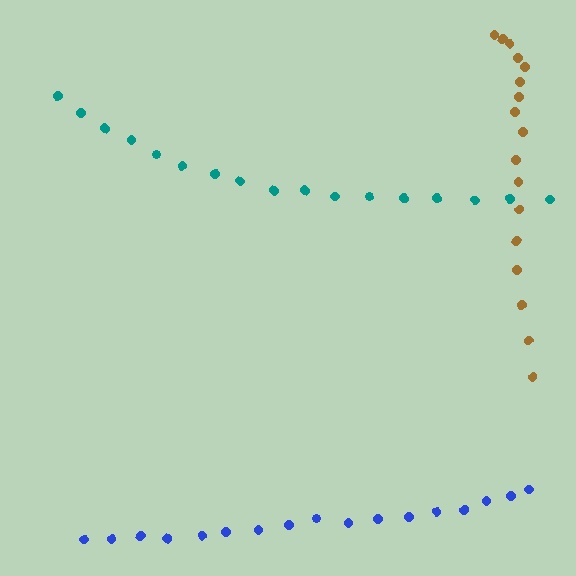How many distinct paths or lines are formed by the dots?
There are 3 distinct paths.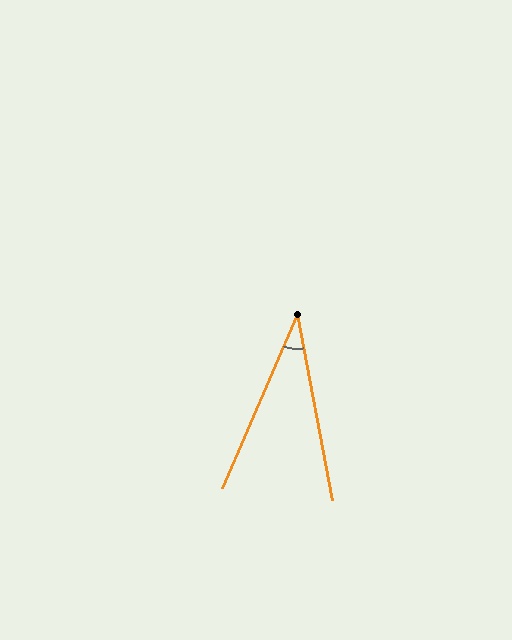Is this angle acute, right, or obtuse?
It is acute.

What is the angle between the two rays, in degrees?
Approximately 34 degrees.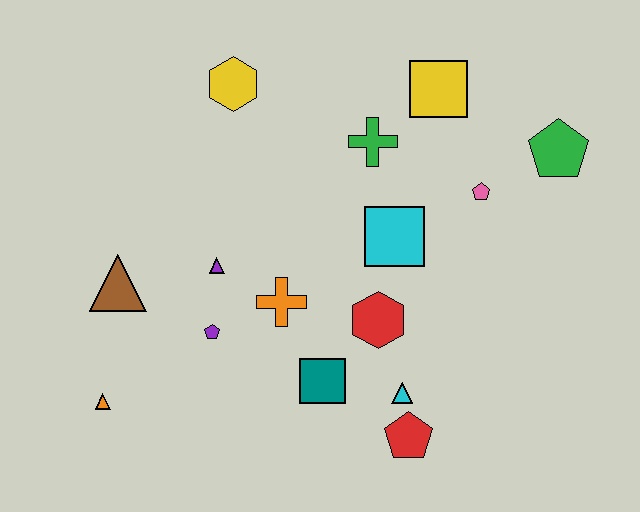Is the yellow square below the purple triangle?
No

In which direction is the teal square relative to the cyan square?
The teal square is below the cyan square.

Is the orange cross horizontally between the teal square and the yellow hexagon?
Yes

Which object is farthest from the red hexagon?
The orange triangle is farthest from the red hexagon.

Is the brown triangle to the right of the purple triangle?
No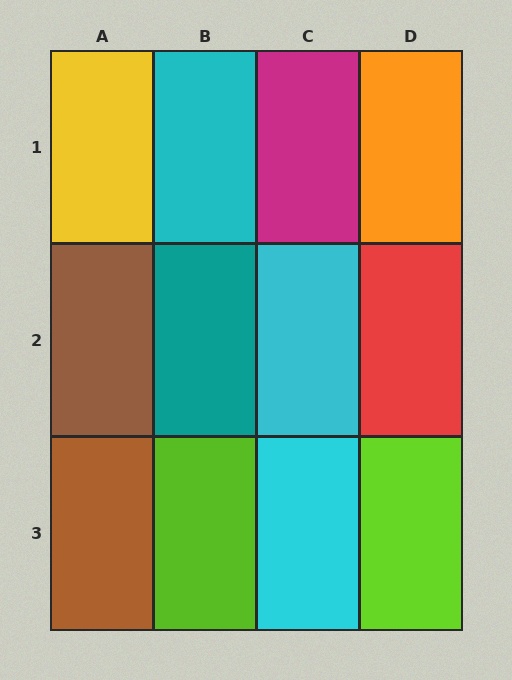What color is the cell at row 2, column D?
Red.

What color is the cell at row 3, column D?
Lime.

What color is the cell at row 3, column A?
Brown.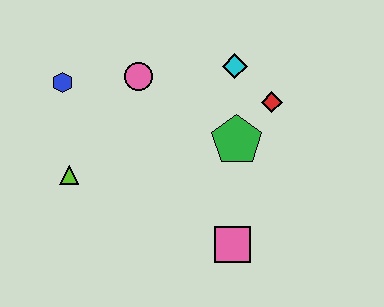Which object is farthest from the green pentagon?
The blue hexagon is farthest from the green pentagon.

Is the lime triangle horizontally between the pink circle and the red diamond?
No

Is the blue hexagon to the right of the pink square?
No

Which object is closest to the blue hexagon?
The pink circle is closest to the blue hexagon.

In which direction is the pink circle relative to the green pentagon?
The pink circle is to the left of the green pentagon.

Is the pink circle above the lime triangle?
Yes